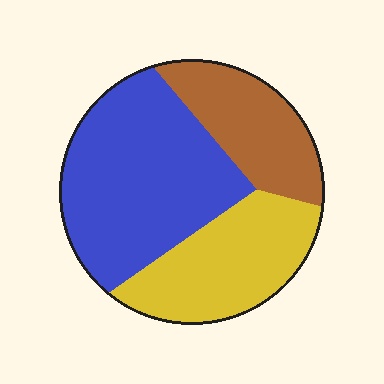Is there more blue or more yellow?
Blue.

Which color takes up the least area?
Brown, at roughly 25%.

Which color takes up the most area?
Blue, at roughly 45%.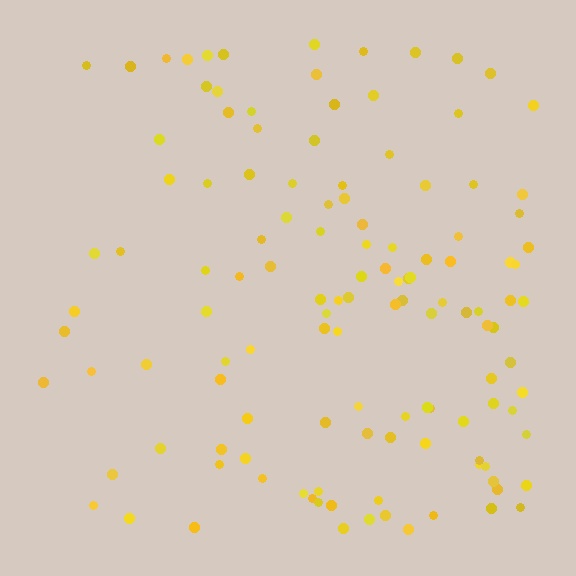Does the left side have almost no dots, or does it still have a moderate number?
Still a moderate number, just noticeably fewer than the right.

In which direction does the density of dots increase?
From left to right, with the right side densest.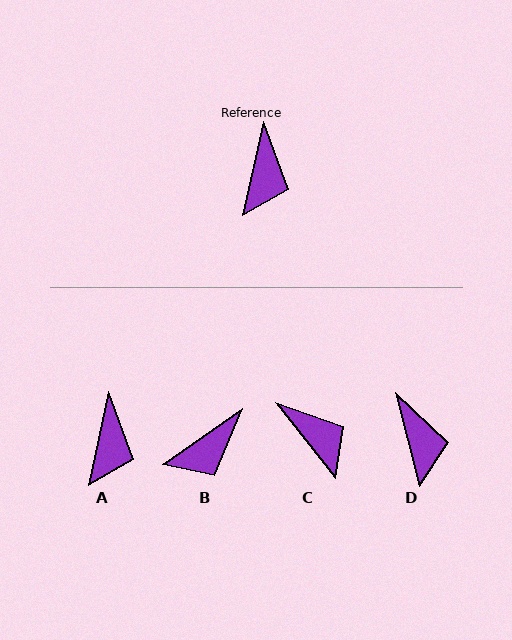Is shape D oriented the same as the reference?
No, it is off by about 27 degrees.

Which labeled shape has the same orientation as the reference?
A.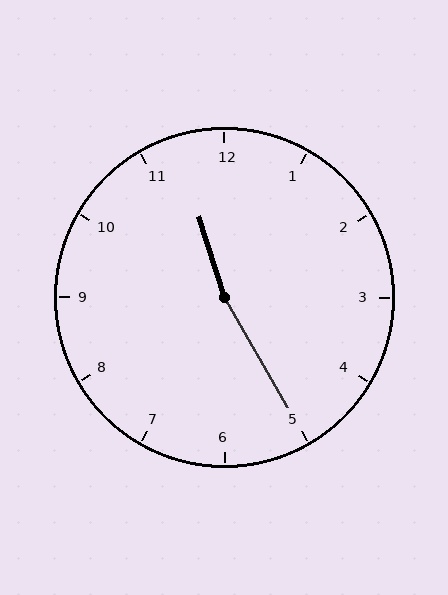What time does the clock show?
11:25.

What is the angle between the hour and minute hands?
Approximately 168 degrees.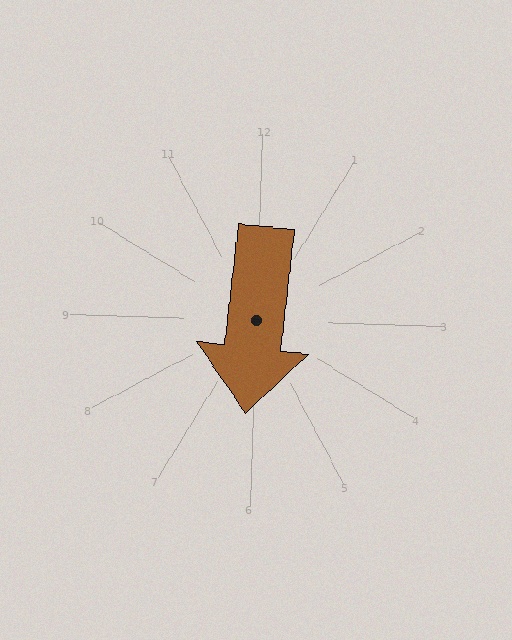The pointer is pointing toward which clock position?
Roughly 6 o'clock.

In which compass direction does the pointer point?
South.